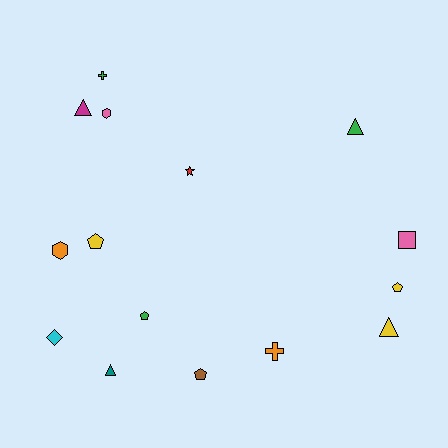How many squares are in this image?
There is 1 square.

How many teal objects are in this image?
There is 1 teal object.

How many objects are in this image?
There are 15 objects.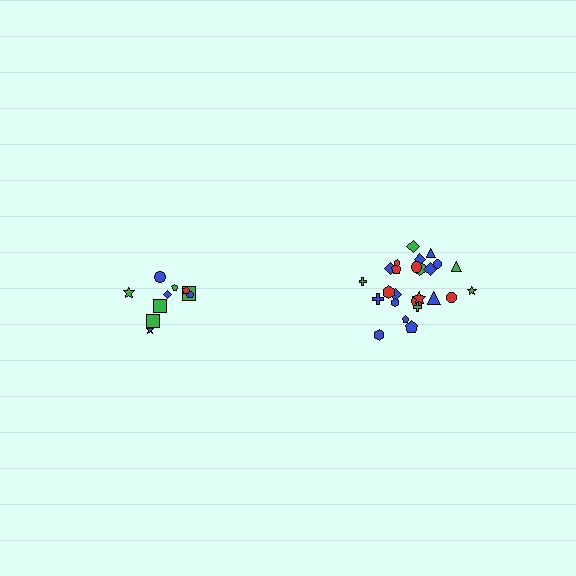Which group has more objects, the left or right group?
The right group.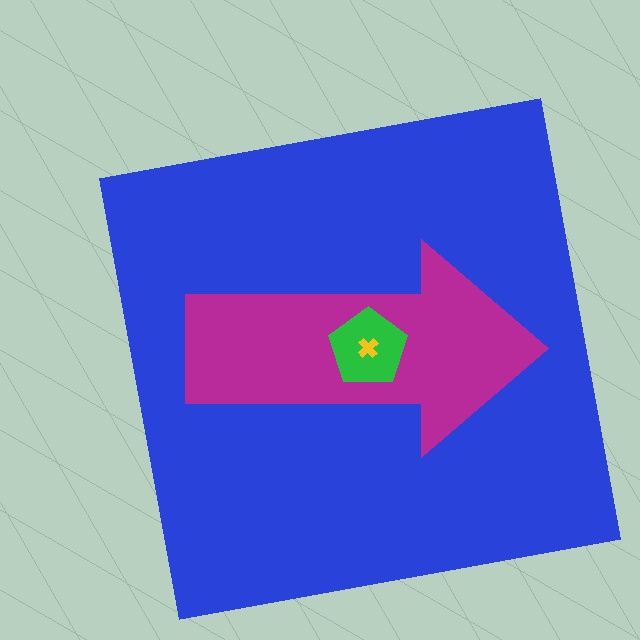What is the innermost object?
The yellow cross.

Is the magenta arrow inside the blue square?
Yes.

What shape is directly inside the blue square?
The magenta arrow.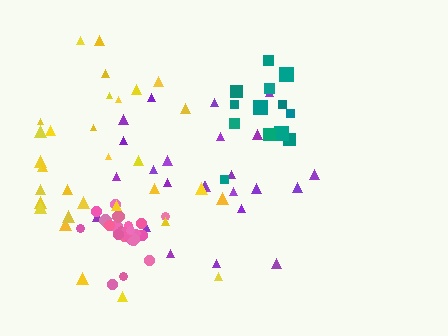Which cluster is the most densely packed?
Pink.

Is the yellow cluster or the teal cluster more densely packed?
Teal.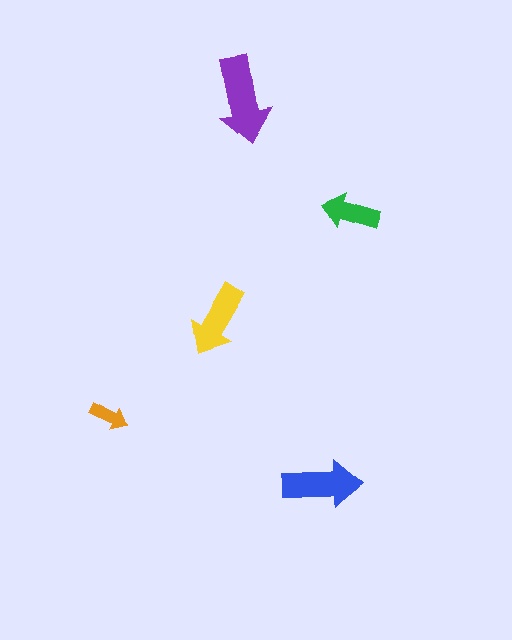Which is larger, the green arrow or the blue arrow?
The blue one.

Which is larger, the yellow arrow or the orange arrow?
The yellow one.